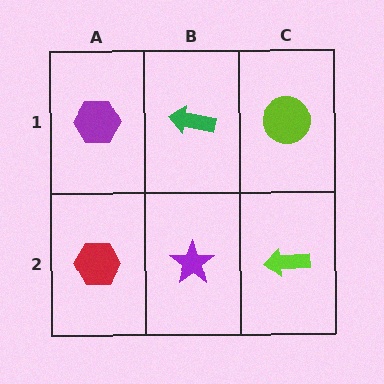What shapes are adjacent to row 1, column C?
A lime arrow (row 2, column C), a green arrow (row 1, column B).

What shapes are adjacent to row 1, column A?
A red hexagon (row 2, column A), a green arrow (row 1, column B).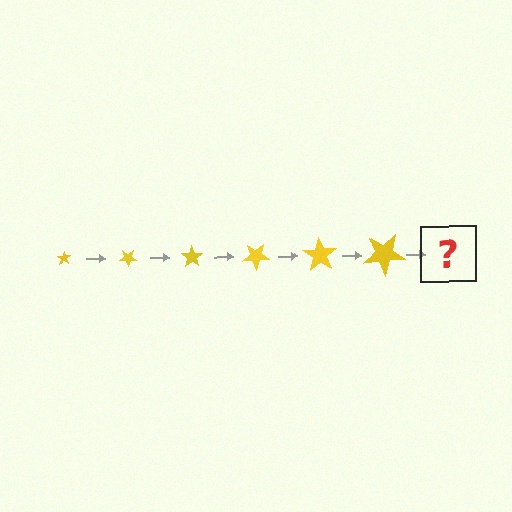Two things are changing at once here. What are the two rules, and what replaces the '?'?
The two rules are that the star grows larger each step and it rotates 35 degrees each step. The '?' should be a star, larger than the previous one and rotated 210 degrees from the start.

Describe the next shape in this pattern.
It should be a star, larger than the previous one and rotated 210 degrees from the start.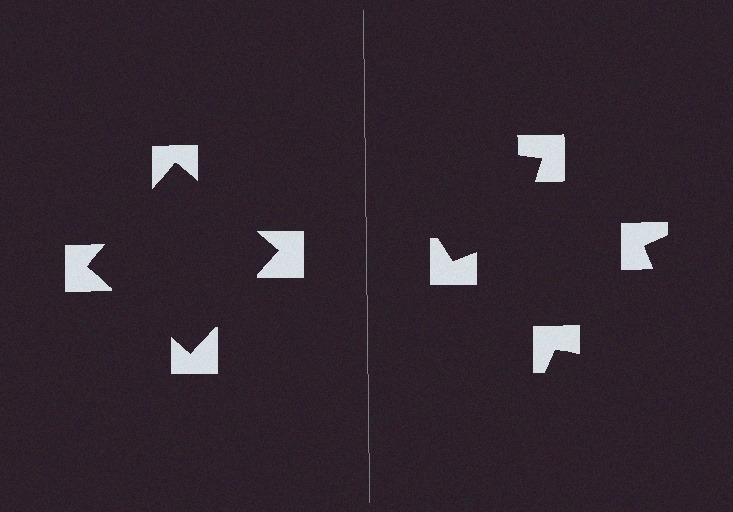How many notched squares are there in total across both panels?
8 — 4 on each side.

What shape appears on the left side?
An illusory square.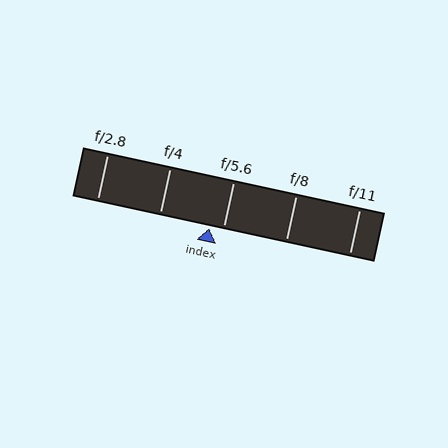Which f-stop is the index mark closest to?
The index mark is closest to f/5.6.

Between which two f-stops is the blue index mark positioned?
The index mark is between f/4 and f/5.6.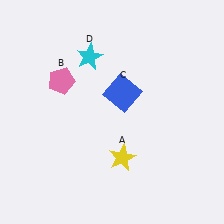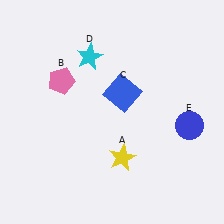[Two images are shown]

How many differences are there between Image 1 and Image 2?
There is 1 difference between the two images.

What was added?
A blue circle (E) was added in Image 2.